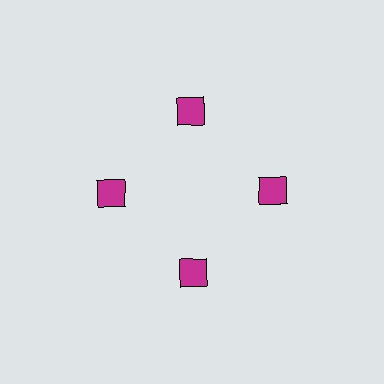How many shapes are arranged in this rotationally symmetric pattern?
There are 4 shapes, arranged in 4 groups of 1.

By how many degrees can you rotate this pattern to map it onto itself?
The pattern maps onto itself every 90 degrees of rotation.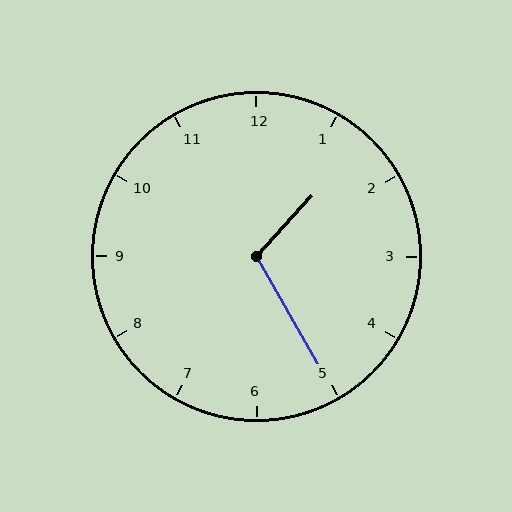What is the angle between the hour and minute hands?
Approximately 108 degrees.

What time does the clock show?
1:25.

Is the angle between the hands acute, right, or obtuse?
It is obtuse.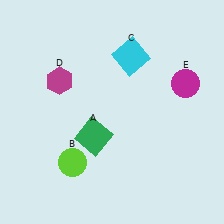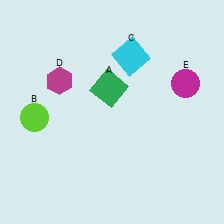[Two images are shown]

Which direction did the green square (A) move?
The green square (A) moved up.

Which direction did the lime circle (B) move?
The lime circle (B) moved up.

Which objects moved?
The objects that moved are: the green square (A), the lime circle (B).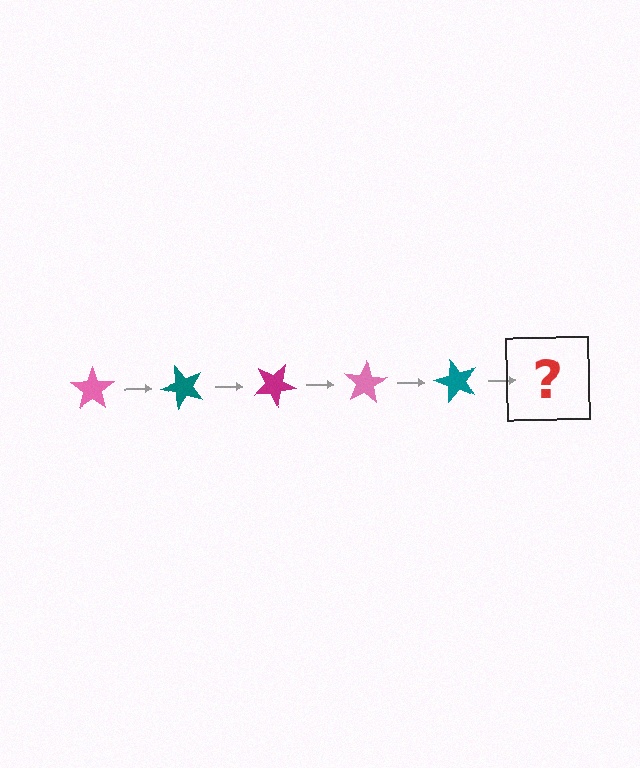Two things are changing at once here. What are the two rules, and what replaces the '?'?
The two rules are that it rotates 50 degrees each step and the color cycles through pink, teal, and magenta. The '?' should be a magenta star, rotated 250 degrees from the start.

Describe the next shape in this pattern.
It should be a magenta star, rotated 250 degrees from the start.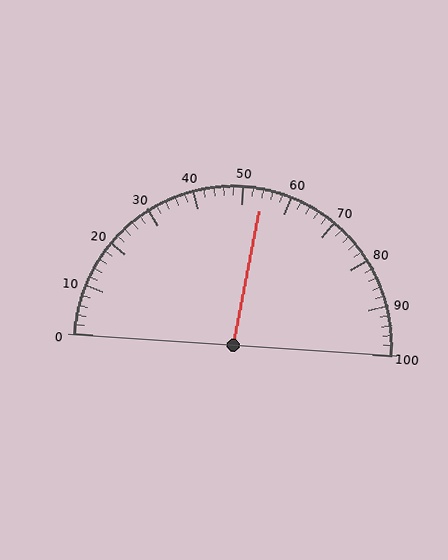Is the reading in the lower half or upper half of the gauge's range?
The reading is in the upper half of the range (0 to 100).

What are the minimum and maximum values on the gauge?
The gauge ranges from 0 to 100.